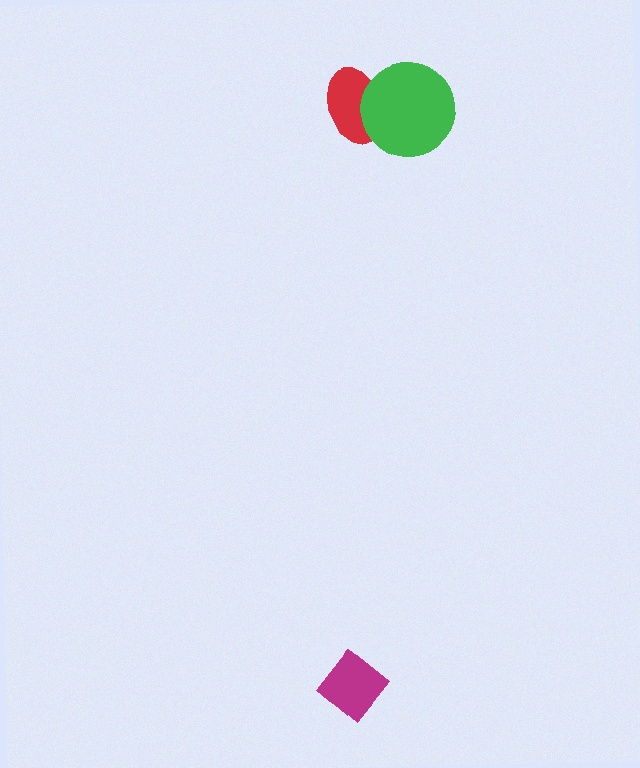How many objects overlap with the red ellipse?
1 object overlaps with the red ellipse.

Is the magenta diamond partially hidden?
No, no other shape covers it.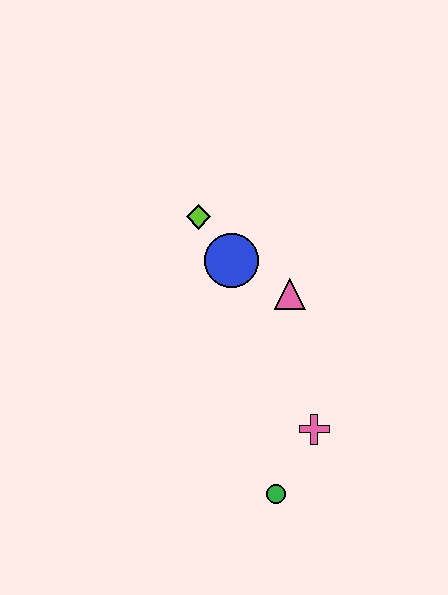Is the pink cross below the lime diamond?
Yes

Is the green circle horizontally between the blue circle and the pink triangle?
Yes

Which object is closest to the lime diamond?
The blue circle is closest to the lime diamond.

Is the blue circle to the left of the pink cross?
Yes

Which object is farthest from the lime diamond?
The green circle is farthest from the lime diamond.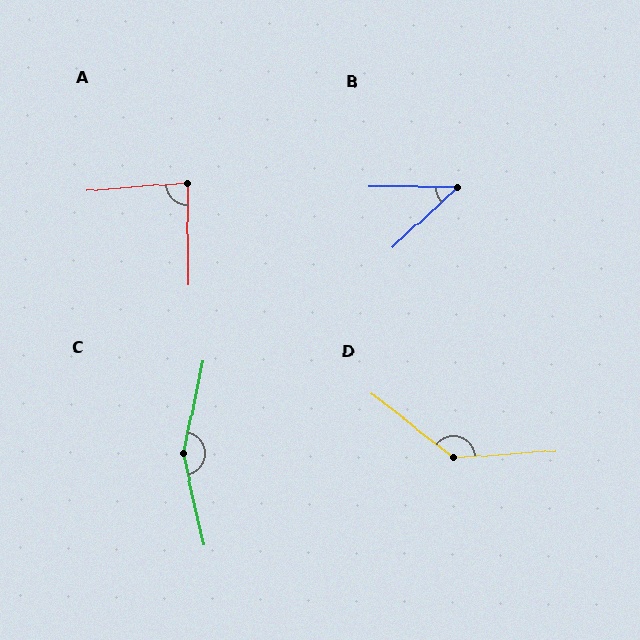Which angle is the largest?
C, at approximately 156 degrees.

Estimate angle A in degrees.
Approximately 86 degrees.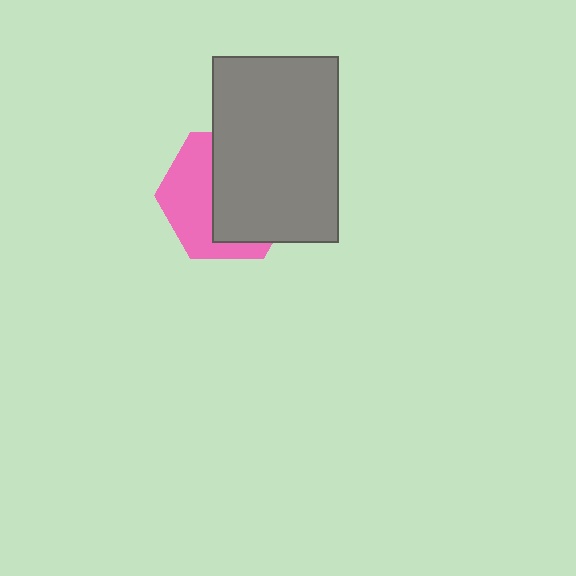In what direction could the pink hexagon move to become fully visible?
The pink hexagon could move left. That would shift it out from behind the gray rectangle entirely.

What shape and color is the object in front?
The object in front is a gray rectangle.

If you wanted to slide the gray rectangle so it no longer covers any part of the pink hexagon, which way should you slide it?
Slide it right — that is the most direct way to separate the two shapes.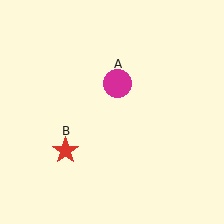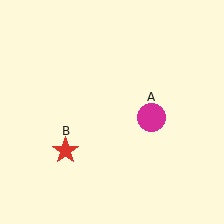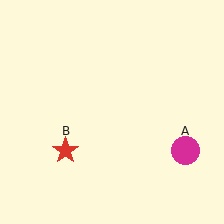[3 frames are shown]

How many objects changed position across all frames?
1 object changed position: magenta circle (object A).